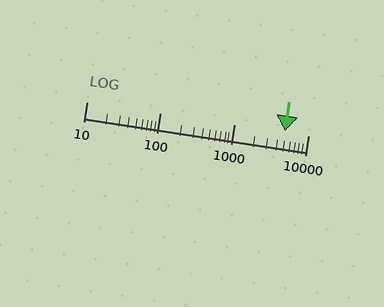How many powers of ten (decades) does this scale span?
The scale spans 3 decades, from 10 to 10000.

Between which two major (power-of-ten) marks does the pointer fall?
The pointer is between 1000 and 10000.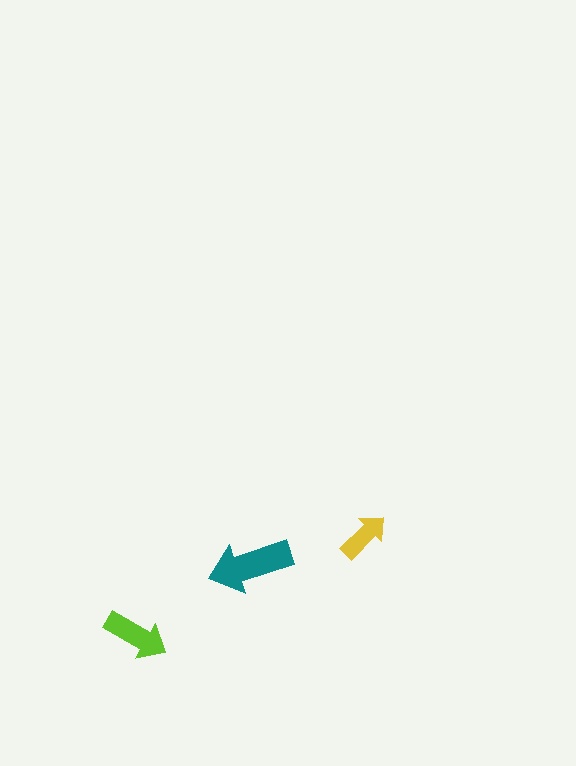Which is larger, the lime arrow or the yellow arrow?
The lime one.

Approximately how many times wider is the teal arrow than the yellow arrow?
About 1.5 times wider.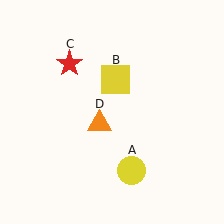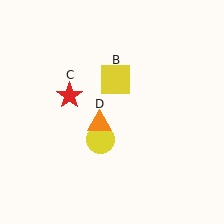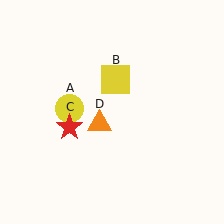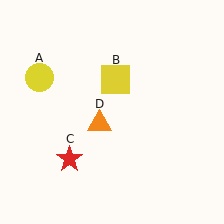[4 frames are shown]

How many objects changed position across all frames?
2 objects changed position: yellow circle (object A), red star (object C).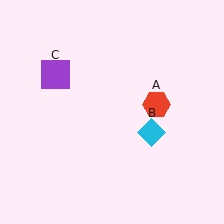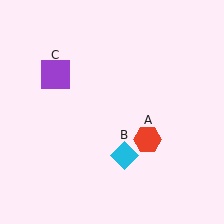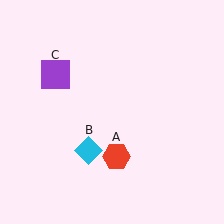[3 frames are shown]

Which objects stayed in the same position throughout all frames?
Purple square (object C) remained stationary.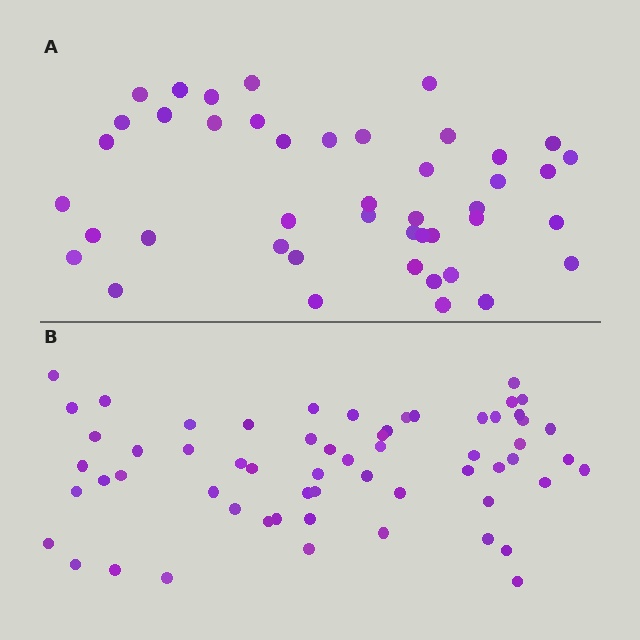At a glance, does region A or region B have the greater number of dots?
Region B (the bottom region) has more dots.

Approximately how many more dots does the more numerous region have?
Region B has approximately 15 more dots than region A.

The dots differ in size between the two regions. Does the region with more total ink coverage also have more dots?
No. Region A has more total ink coverage because its dots are larger, but region B actually contains more individual dots. Total area can be misleading — the number of items is what matters here.